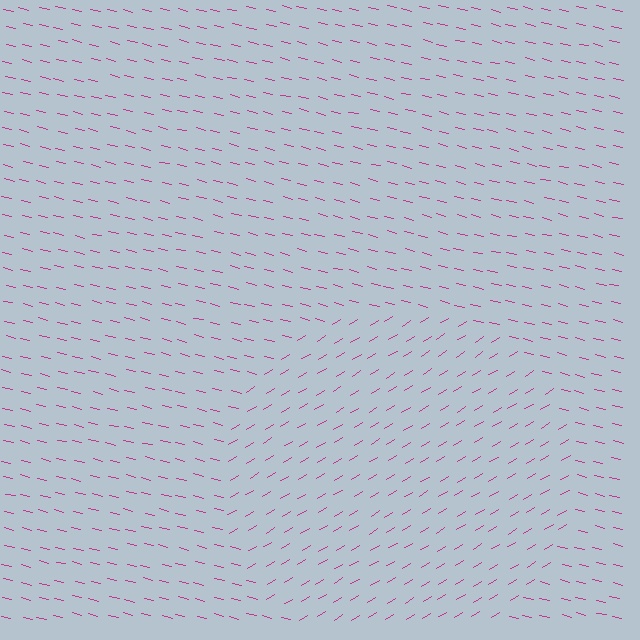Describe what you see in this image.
The image is filled with small magenta line segments. A circle region in the image has lines oriented differently from the surrounding lines, creating a visible texture boundary.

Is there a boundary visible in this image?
Yes, there is a texture boundary formed by a change in line orientation.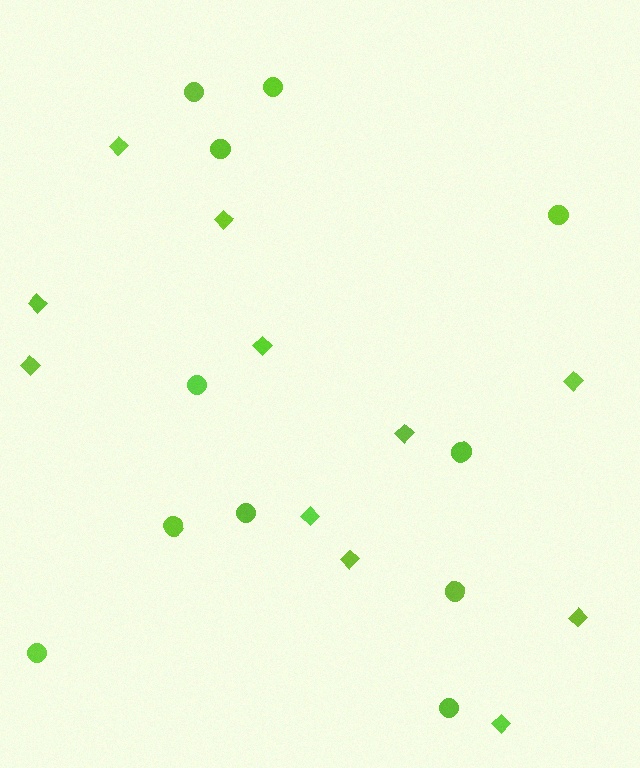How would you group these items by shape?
There are 2 groups: one group of circles (11) and one group of diamonds (11).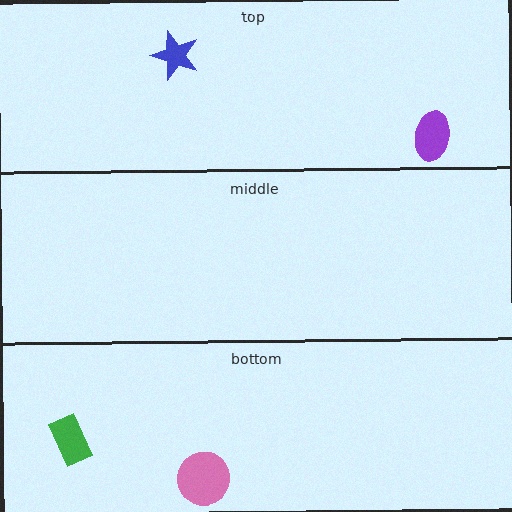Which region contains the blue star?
The top region.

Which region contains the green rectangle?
The bottom region.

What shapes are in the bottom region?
The green rectangle, the pink circle.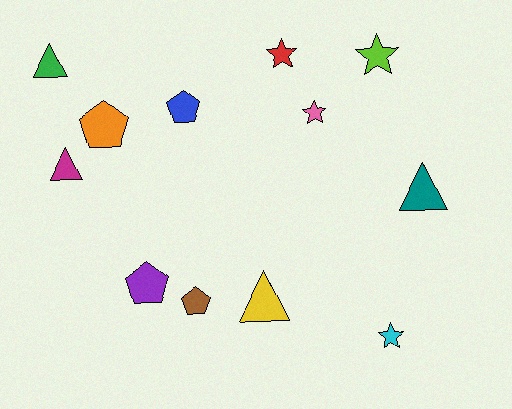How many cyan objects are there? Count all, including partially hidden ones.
There is 1 cyan object.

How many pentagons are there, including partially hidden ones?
There are 4 pentagons.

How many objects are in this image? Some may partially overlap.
There are 12 objects.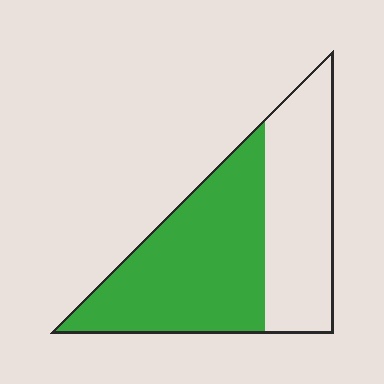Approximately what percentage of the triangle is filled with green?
Approximately 55%.